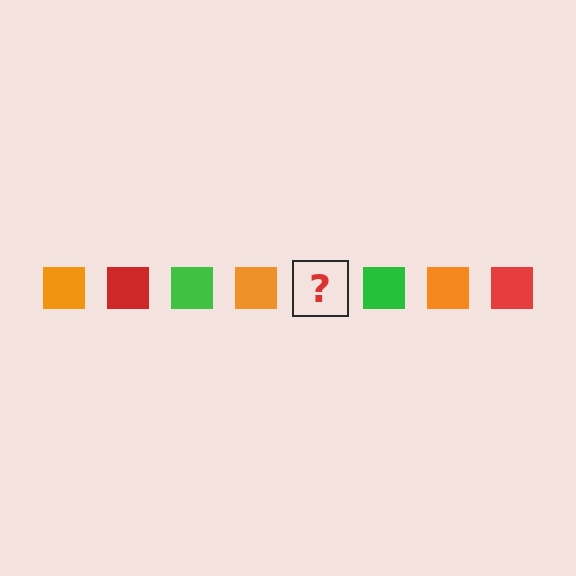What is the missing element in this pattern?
The missing element is a red square.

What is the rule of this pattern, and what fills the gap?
The rule is that the pattern cycles through orange, red, green squares. The gap should be filled with a red square.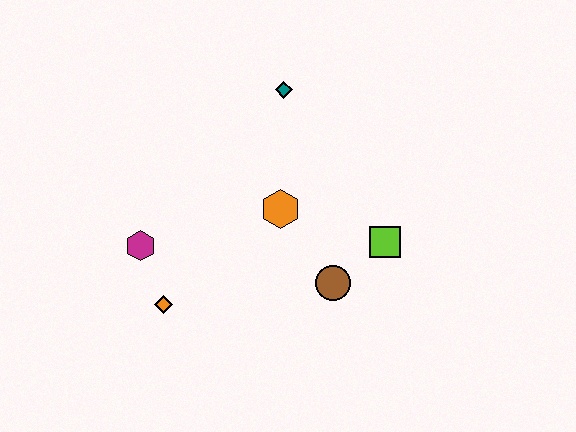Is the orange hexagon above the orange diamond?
Yes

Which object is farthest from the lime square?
The magenta hexagon is farthest from the lime square.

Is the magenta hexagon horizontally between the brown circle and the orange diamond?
No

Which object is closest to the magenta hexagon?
The orange diamond is closest to the magenta hexagon.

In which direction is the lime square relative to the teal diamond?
The lime square is below the teal diamond.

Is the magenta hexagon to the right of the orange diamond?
No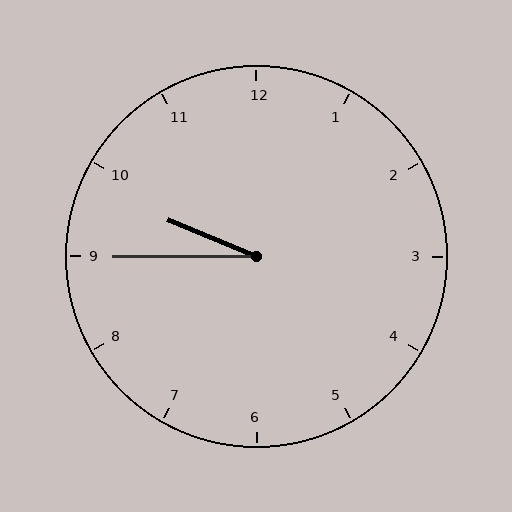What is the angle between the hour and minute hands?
Approximately 22 degrees.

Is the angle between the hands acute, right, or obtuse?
It is acute.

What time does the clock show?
9:45.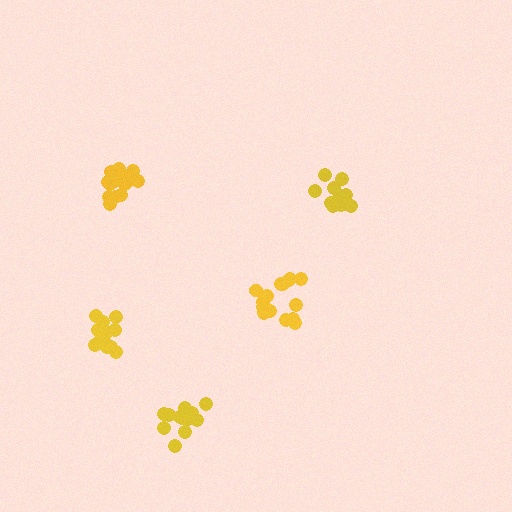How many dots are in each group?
Group 1: 13 dots, Group 2: 15 dots, Group 3: 16 dots, Group 4: 15 dots, Group 5: 16 dots (75 total).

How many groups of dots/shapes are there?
There are 5 groups.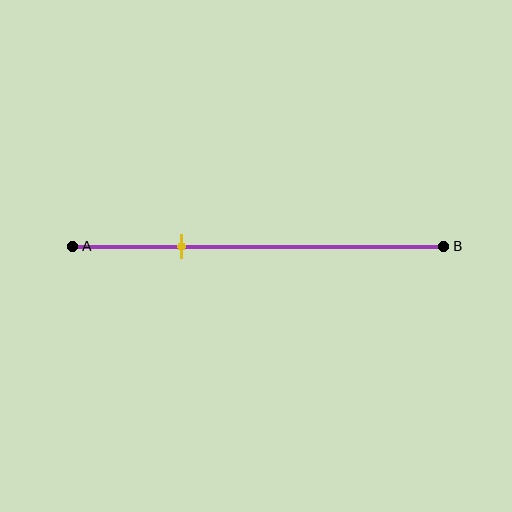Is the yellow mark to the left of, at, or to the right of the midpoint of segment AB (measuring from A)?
The yellow mark is to the left of the midpoint of segment AB.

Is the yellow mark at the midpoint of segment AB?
No, the mark is at about 30% from A, not at the 50% midpoint.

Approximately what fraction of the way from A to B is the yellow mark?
The yellow mark is approximately 30% of the way from A to B.